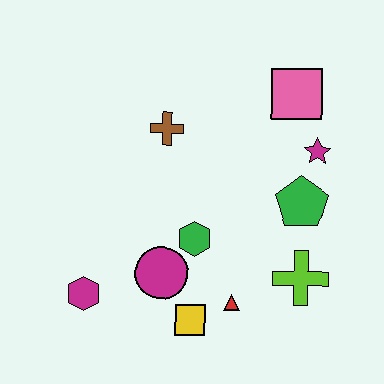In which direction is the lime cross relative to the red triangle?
The lime cross is to the right of the red triangle.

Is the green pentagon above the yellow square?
Yes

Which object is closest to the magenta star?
The green pentagon is closest to the magenta star.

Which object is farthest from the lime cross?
The magenta hexagon is farthest from the lime cross.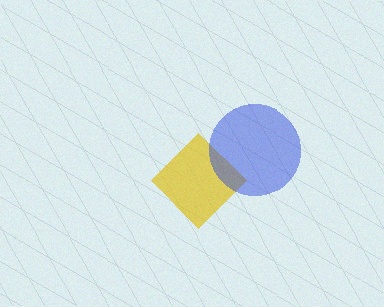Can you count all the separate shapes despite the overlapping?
Yes, there are 2 separate shapes.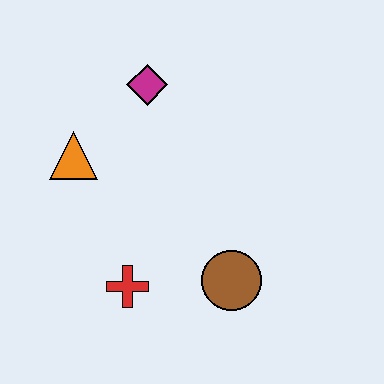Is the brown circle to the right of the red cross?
Yes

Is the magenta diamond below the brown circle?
No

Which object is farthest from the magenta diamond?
The brown circle is farthest from the magenta diamond.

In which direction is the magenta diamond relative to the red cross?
The magenta diamond is above the red cross.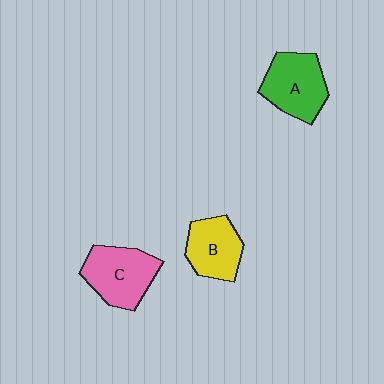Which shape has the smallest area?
Shape B (yellow).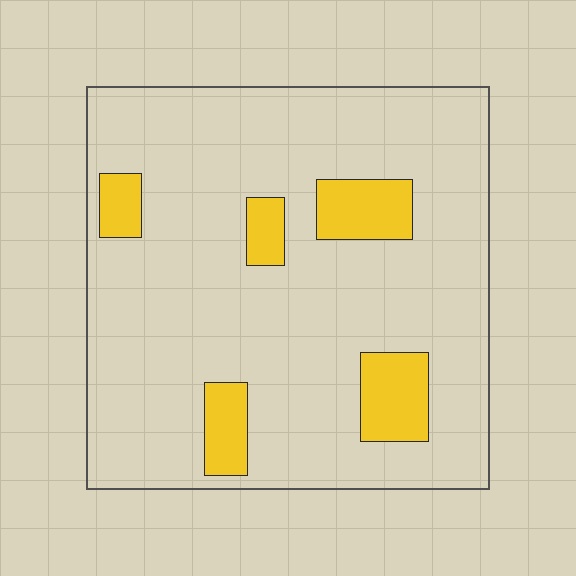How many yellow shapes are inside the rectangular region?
5.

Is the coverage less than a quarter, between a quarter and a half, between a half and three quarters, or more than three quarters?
Less than a quarter.